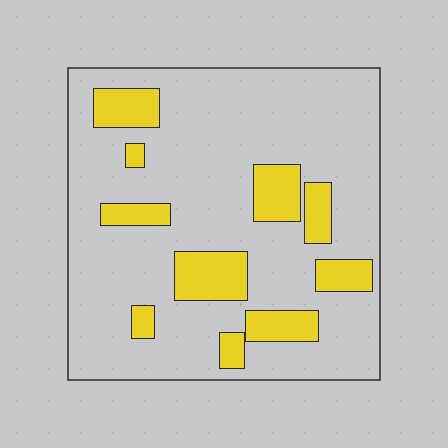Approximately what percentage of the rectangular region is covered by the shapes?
Approximately 20%.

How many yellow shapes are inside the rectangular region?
10.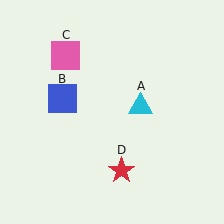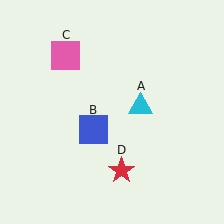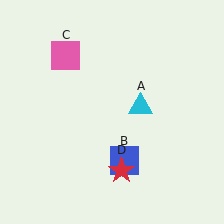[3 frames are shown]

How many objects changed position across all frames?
1 object changed position: blue square (object B).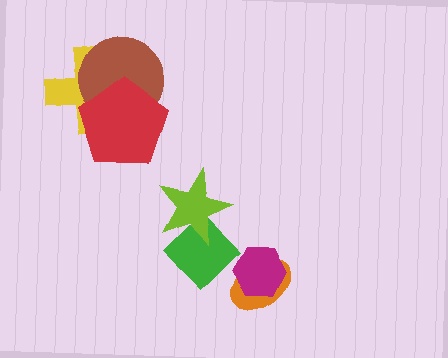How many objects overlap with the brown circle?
2 objects overlap with the brown circle.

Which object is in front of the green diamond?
The lime star is in front of the green diamond.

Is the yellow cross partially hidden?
Yes, it is partially covered by another shape.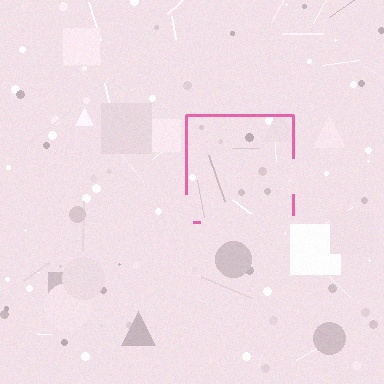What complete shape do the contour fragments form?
The contour fragments form a square.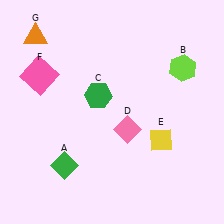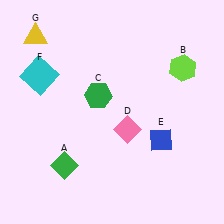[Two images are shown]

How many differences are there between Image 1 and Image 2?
There are 3 differences between the two images.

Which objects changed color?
E changed from yellow to blue. F changed from pink to cyan. G changed from orange to yellow.